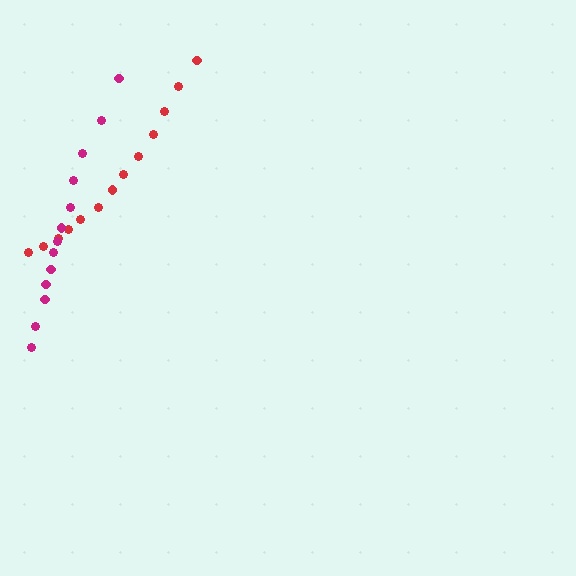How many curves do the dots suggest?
There are 2 distinct paths.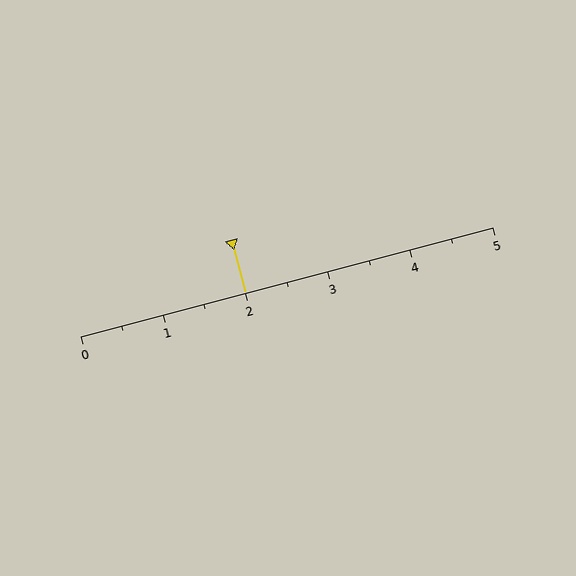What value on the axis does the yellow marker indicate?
The marker indicates approximately 2.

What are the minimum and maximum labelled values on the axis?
The axis runs from 0 to 5.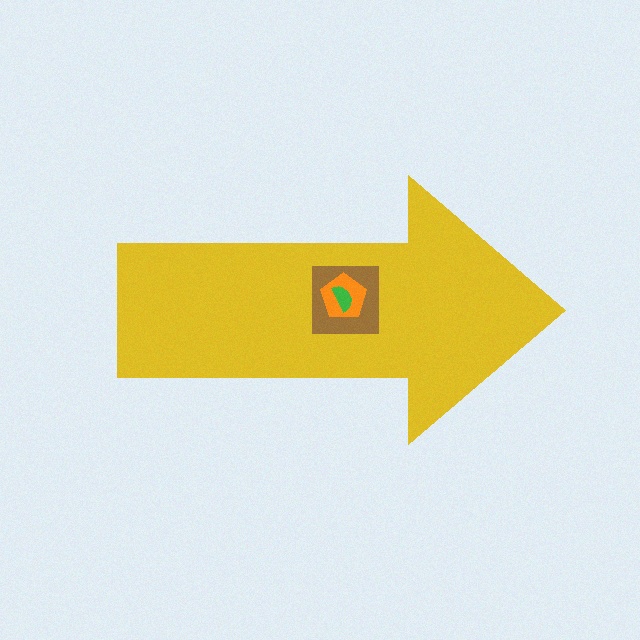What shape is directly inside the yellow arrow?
The brown square.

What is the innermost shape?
The green semicircle.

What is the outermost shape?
The yellow arrow.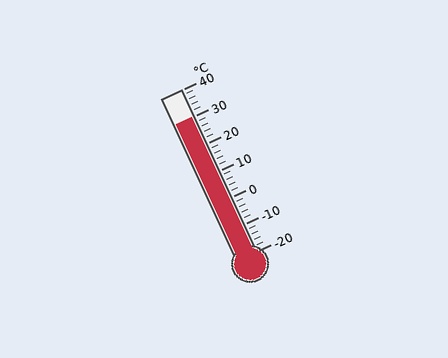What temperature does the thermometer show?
The thermometer shows approximately 30°C.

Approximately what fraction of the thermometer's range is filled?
The thermometer is filled to approximately 85% of its range.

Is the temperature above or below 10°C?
The temperature is above 10°C.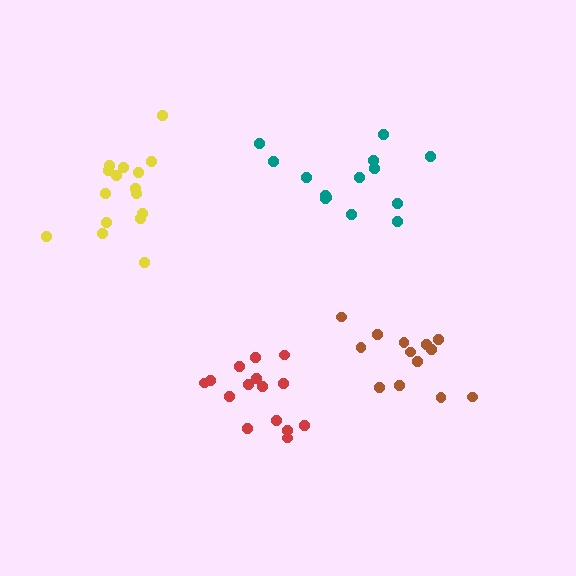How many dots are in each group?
Group 1: 13 dots, Group 2: 15 dots, Group 3: 16 dots, Group 4: 14 dots (58 total).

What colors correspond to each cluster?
The clusters are colored: brown, red, yellow, teal.